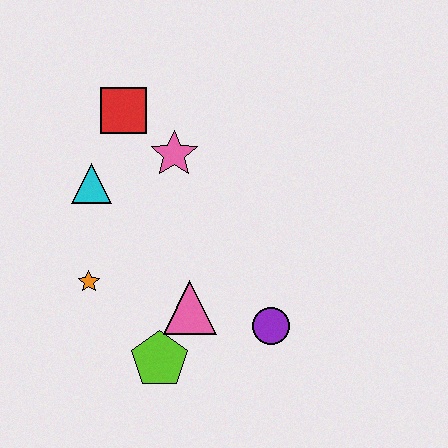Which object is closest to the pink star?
The red square is closest to the pink star.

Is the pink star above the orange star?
Yes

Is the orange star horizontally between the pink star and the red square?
No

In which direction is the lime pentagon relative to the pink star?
The lime pentagon is below the pink star.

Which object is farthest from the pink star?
The lime pentagon is farthest from the pink star.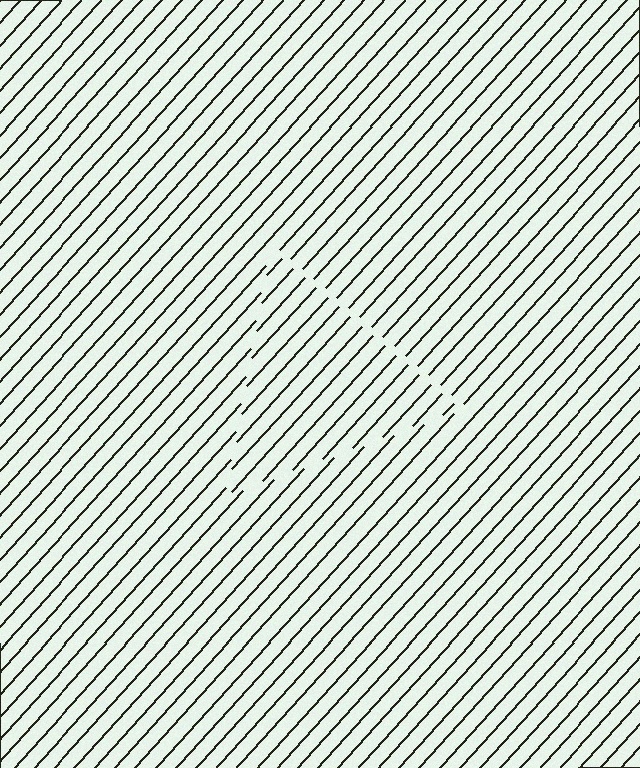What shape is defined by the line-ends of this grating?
An illusory triangle. The interior of the shape contains the same grating, shifted by half a period — the contour is defined by the phase discontinuity where line-ends from the inner and outer gratings abut.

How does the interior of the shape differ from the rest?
The interior of the shape contains the same grating, shifted by half a period — the contour is defined by the phase discontinuity where line-ends from the inner and outer gratings abut.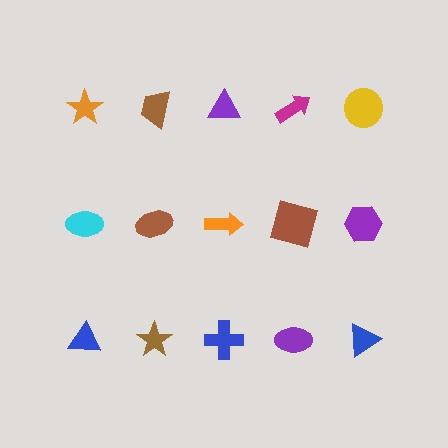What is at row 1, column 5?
A yellow circle.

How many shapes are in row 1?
5 shapes.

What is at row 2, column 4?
A brown square.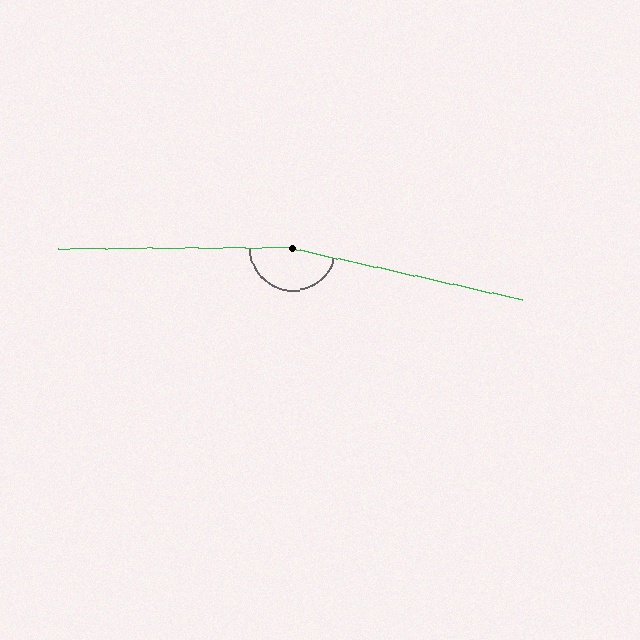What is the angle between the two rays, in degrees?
Approximately 167 degrees.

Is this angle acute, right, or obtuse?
It is obtuse.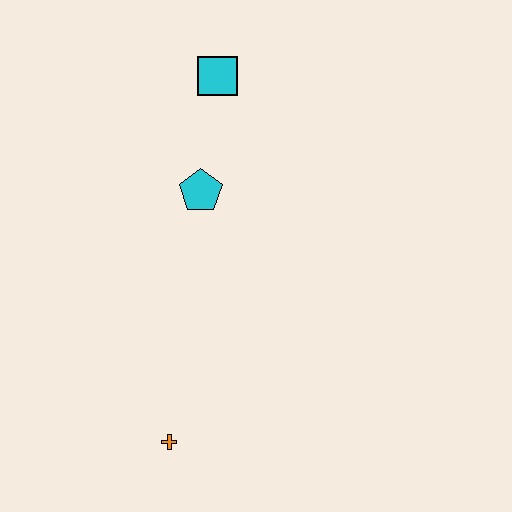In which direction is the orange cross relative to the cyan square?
The orange cross is below the cyan square.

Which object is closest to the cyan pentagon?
The cyan square is closest to the cyan pentagon.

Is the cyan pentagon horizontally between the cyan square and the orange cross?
Yes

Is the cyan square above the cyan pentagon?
Yes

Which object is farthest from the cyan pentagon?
The orange cross is farthest from the cyan pentagon.